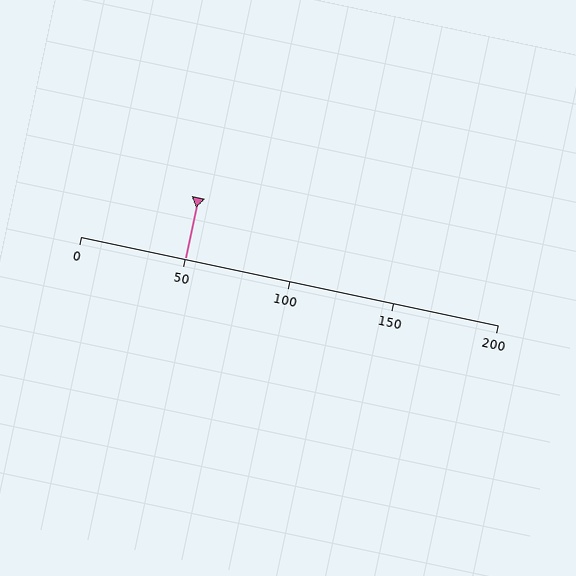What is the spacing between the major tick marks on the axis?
The major ticks are spaced 50 apart.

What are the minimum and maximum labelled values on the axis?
The axis runs from 0 to 200.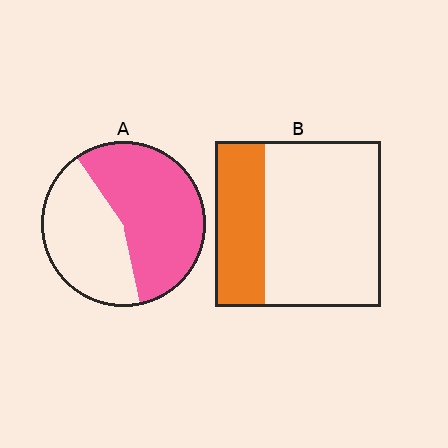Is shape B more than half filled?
No.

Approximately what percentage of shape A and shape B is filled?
A is approximately 55% and B is approximately 30%.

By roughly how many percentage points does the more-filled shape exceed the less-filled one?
By roughly 25 percentage points (A over B).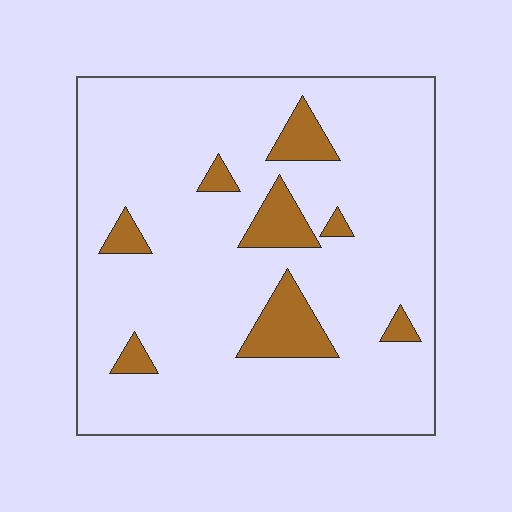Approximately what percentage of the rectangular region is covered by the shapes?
Approximately 10%.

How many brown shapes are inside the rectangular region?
8.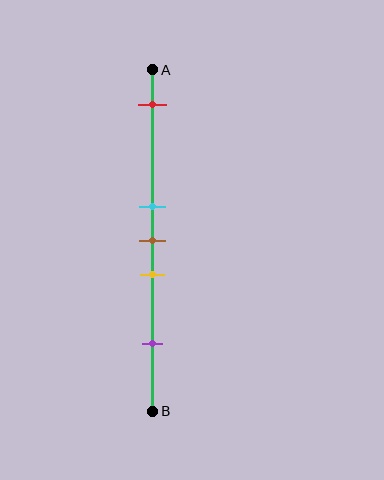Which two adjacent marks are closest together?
The cyan and brown marks are the closest adjacent pair.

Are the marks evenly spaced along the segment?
No, the marks are not evenly spaced.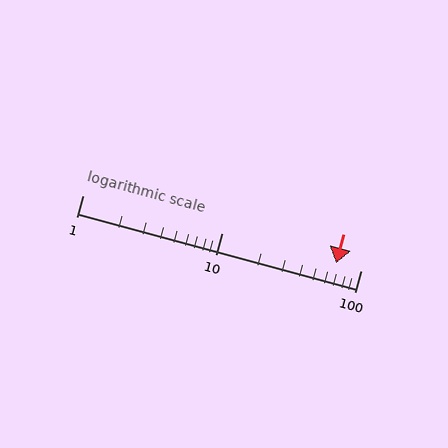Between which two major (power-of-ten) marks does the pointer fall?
The pointer is between 10 and 100.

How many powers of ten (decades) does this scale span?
The scale spans 2 decades, from 1 to 100.